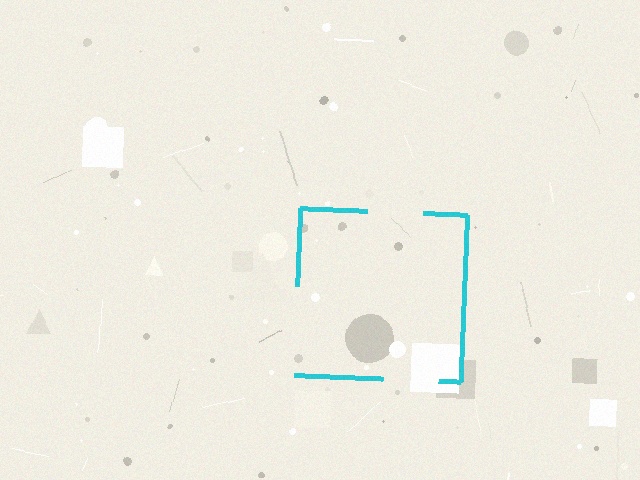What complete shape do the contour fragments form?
The contour fragments form a square.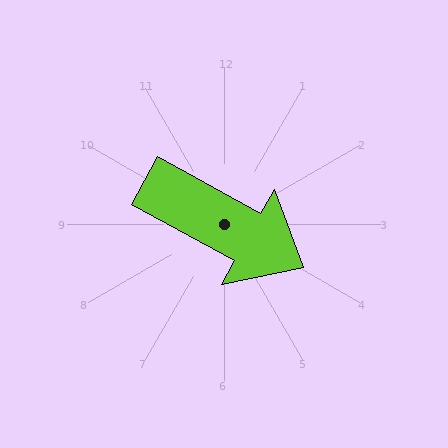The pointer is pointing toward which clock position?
Roughly 4 o'clock.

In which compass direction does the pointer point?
Southeast.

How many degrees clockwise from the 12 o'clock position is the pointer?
Approximately 119 degrees.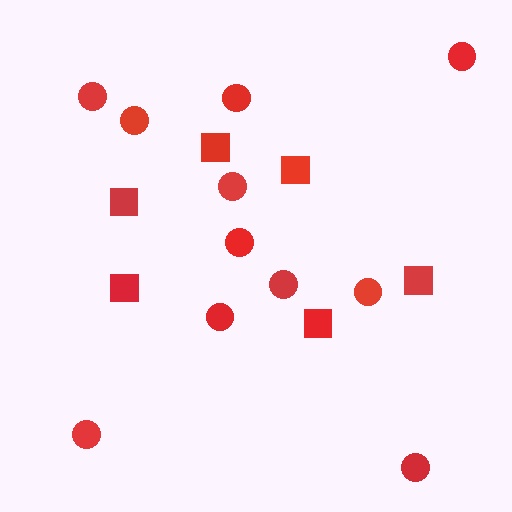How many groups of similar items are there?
There are 2 groups: one group of circles (11) and one group of squares (6).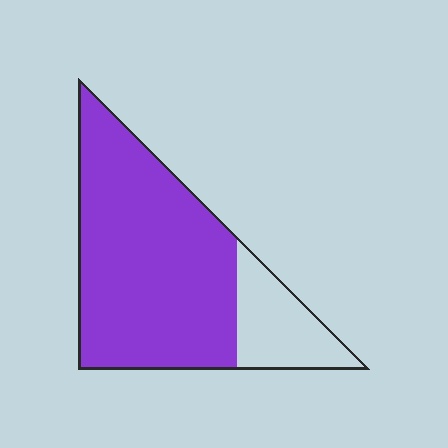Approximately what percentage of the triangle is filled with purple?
Approximately 80%.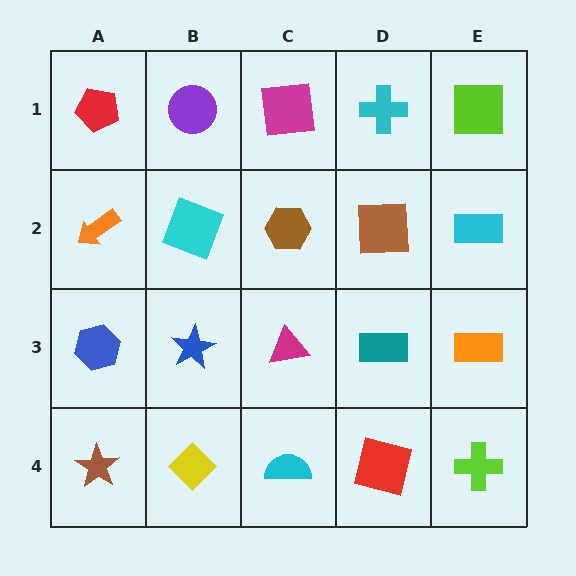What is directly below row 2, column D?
A teal rectangle.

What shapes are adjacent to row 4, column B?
A blue star (row 3, column B), a brown star (row 4, column A), a cyan semicircle (row 4, column C).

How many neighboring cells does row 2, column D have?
4.